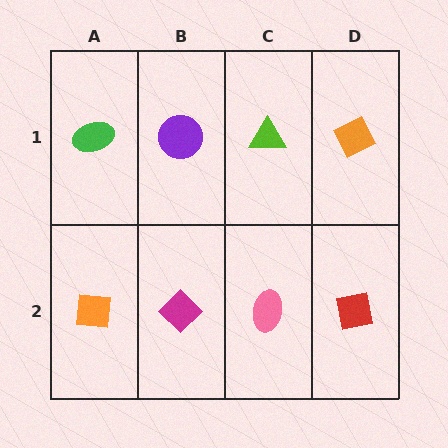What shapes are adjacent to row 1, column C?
A pink ellipse (row 2, column C), a purple circle (row 1, column B), an orange diamond (row 1, column D).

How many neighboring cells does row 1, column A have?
2.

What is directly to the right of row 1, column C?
An orange diamond.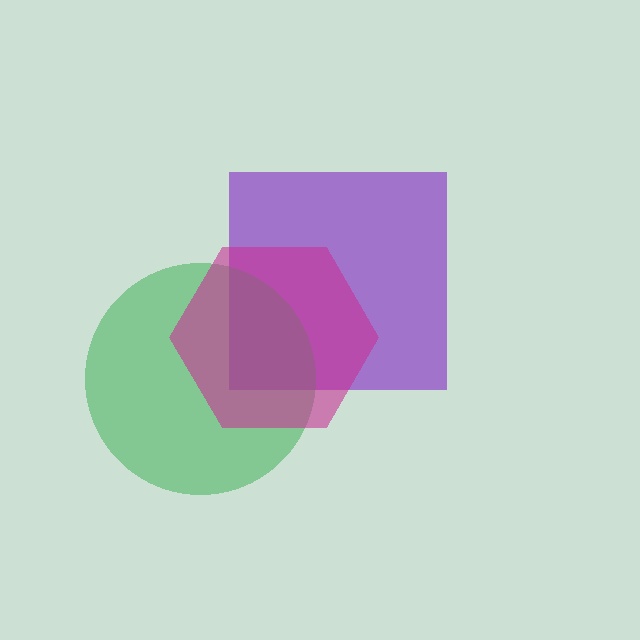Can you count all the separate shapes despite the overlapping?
Yes, there are 3 separate shapes.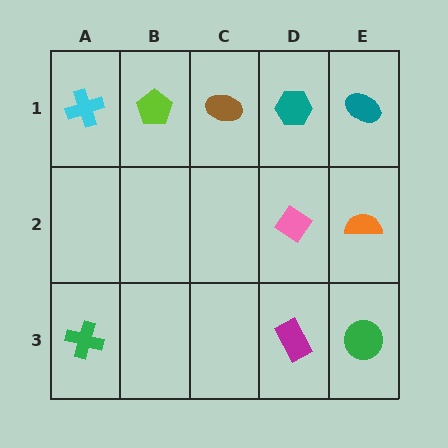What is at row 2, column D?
A pink diamond.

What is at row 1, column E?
A teal ellipse.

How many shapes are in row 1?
5 shapes.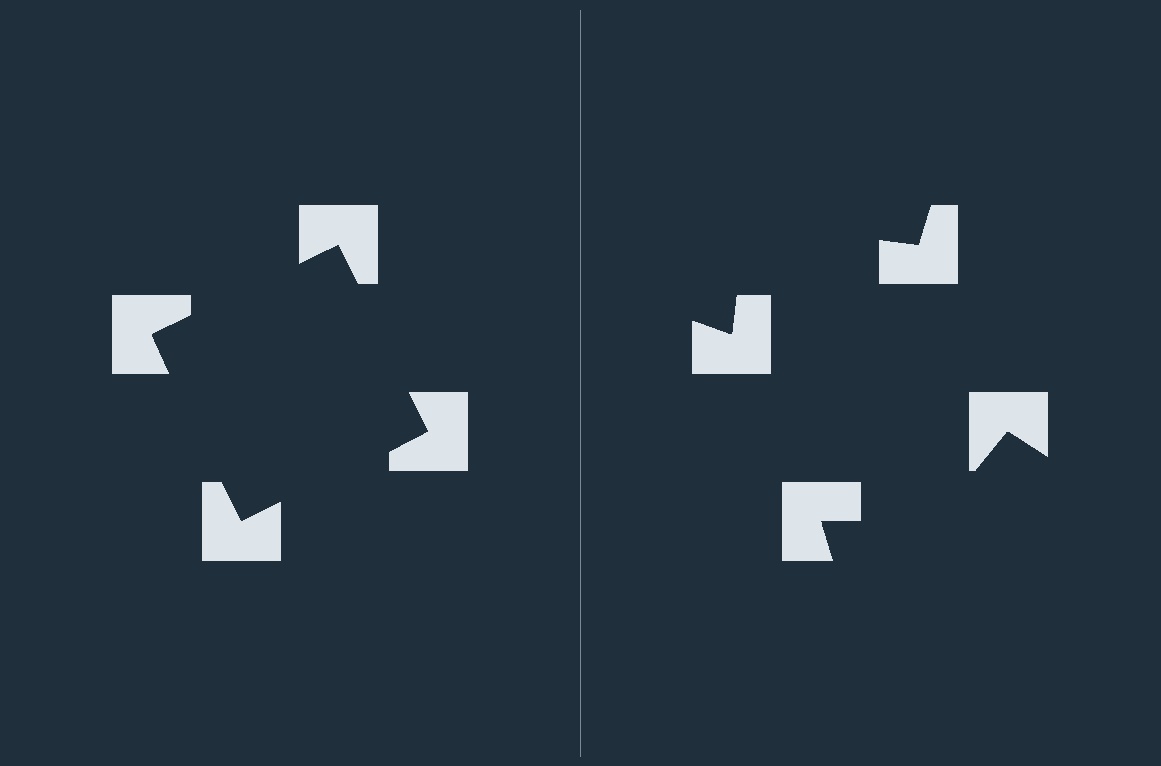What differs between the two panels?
The notched squares are positioned identically on both sides; only the wedge orientations differ. On the left they align to a square; on the right they are misaligned.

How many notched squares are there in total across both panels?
8 — 4 on each side.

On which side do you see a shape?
An illusory square appears on the left side. On the right side the wedge cuts are rotated, so no coherent shape forms.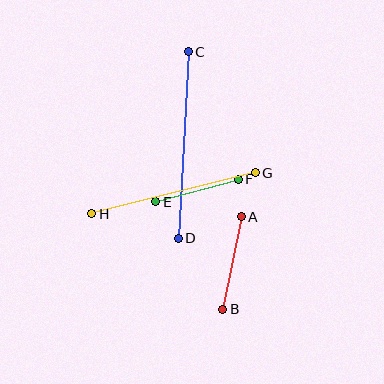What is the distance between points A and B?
The distance is approximately 94 pixels.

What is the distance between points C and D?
The distance is approximately 187 pixels.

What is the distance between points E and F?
The distance is approximately 85 pixels.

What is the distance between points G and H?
The distance is approximately 168 pixels.